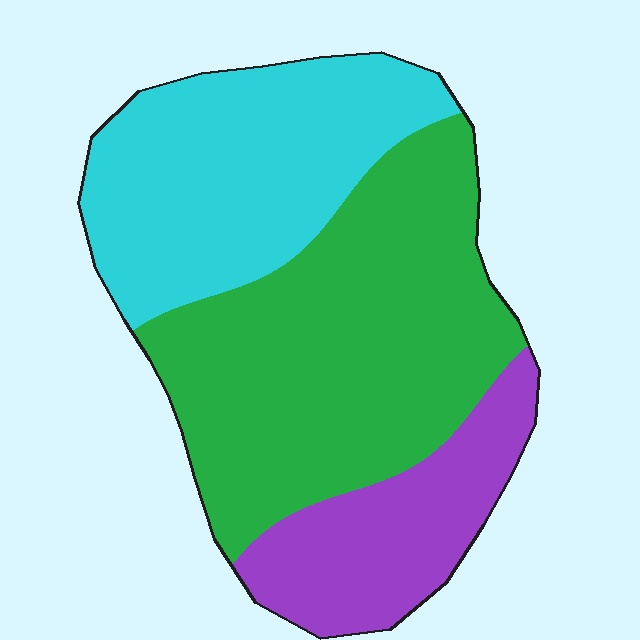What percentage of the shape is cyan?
Cyan covers about 35% of the shape.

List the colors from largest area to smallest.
From largest to smallest: green, cyan, purple.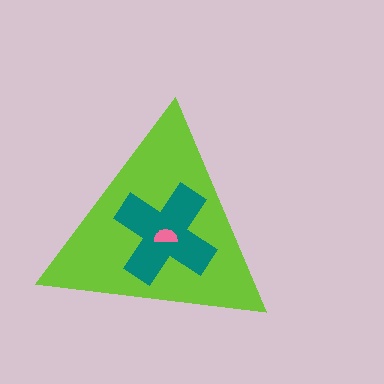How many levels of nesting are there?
3.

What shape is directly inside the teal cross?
The pink semicircle.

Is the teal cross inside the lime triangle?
Yes.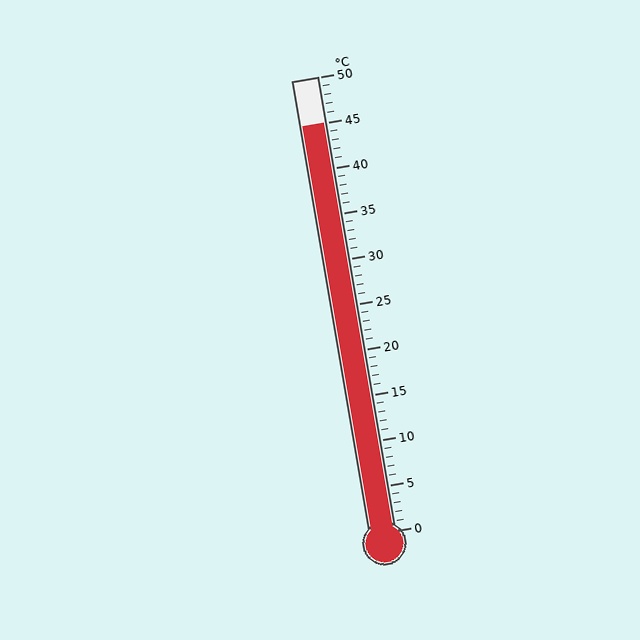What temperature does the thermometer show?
The thermometer shows approximately 45°C.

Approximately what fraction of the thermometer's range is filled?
The thermometer is filled to approximately 90% of its range.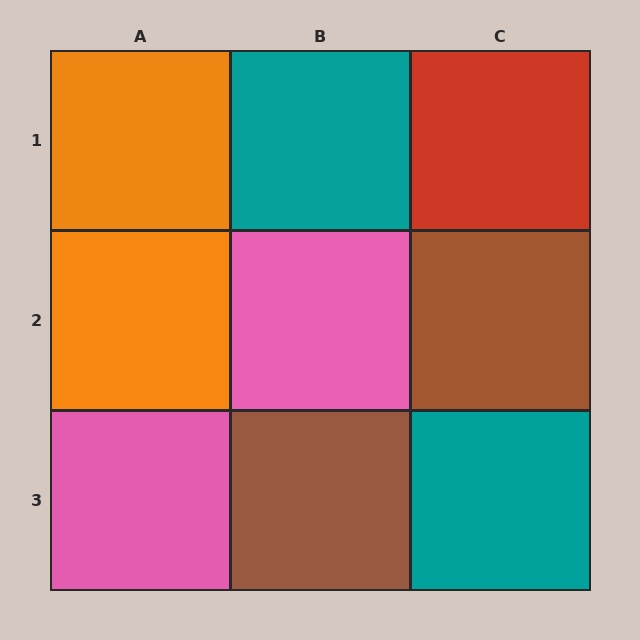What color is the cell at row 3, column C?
Teal.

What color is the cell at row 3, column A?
Pink.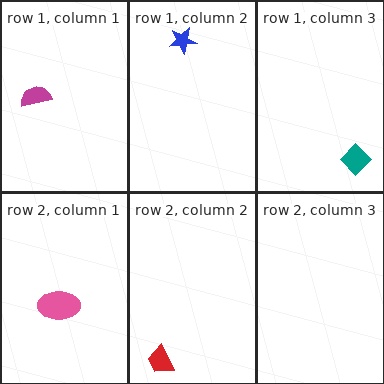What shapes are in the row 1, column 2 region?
The blue star.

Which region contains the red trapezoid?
The row 2, column 2 region.